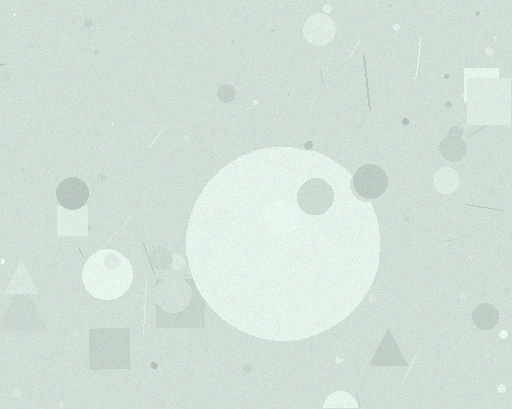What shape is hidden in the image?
A circle is hidden in the image.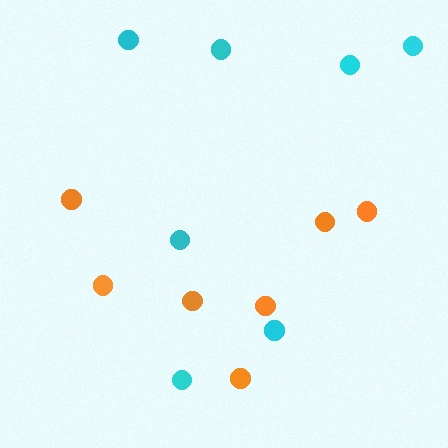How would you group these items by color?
There are 2 groups: one group of cyan circles (7) and one group of orange circles (7).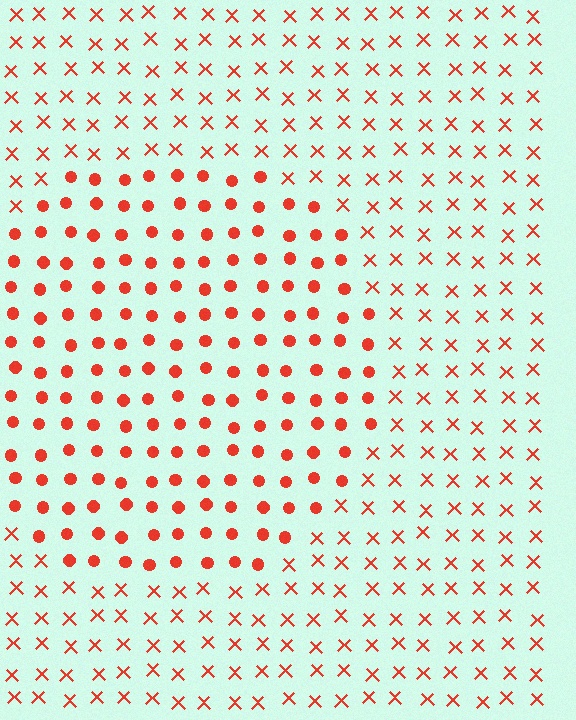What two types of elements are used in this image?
The image uses circles inside the circle region and X marks outside it.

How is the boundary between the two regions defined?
The boundary is defined by a change in element shape: circles inside vs. X marks outside. All elements share the same color and spacing.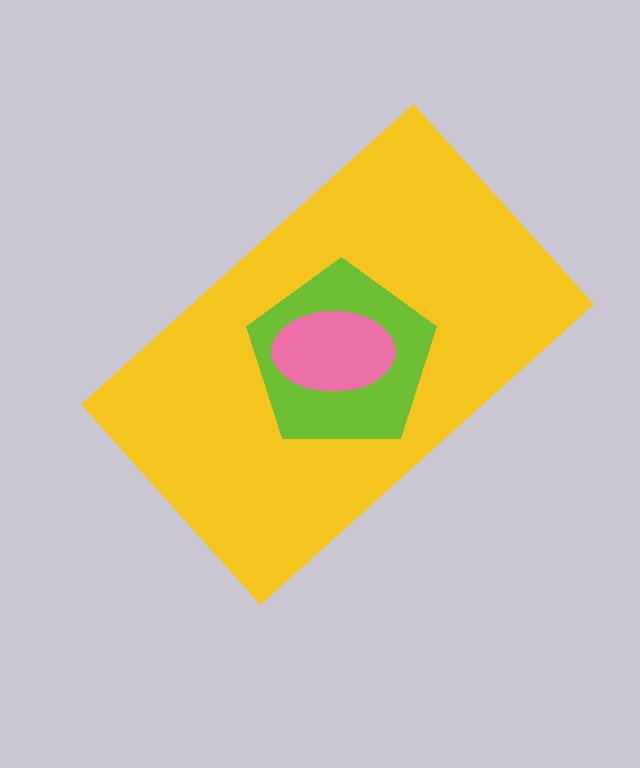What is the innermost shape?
The pink ellipse.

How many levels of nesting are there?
3.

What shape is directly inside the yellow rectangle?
The lime pentagon.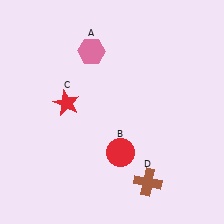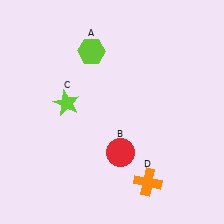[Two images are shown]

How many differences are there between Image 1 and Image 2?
There are 3 differences between the two images.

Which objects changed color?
A changed from pink to lime. C changed from red to lime. D changed from brown to orange.